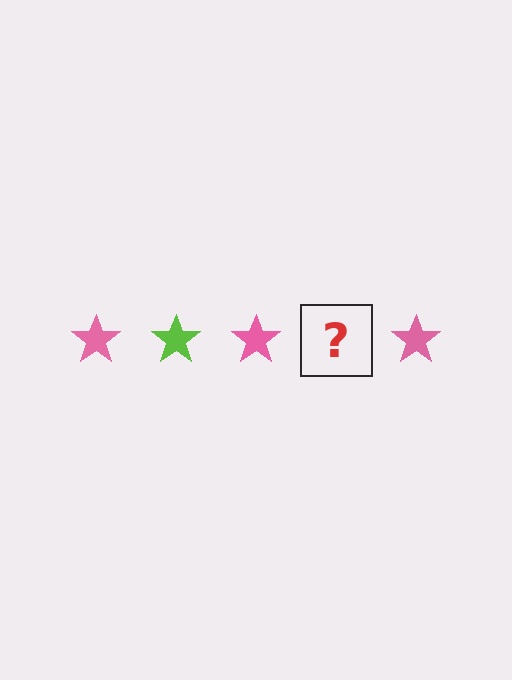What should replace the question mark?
The question mark should be replaced with a lime star.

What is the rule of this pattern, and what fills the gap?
The rule is that the pattern cycles through pink, lime stars. The gap should be filled with a lime star.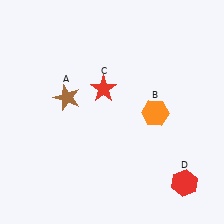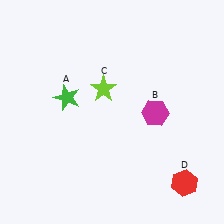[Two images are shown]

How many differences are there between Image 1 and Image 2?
There are 3 differences between the two images.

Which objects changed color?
A changed from brown to green. B changed from orange to magenta. C changed from red to lime.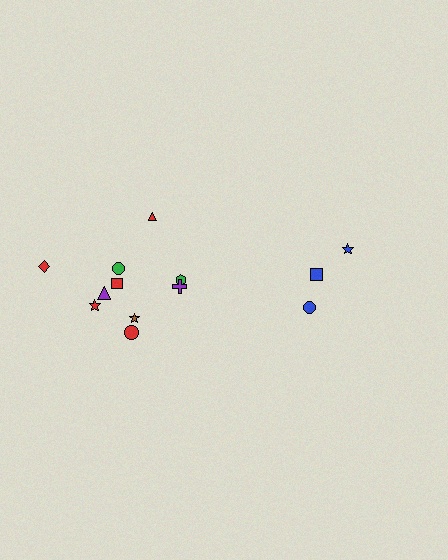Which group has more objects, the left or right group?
The left group.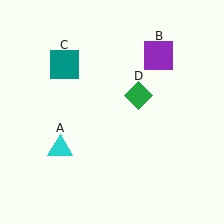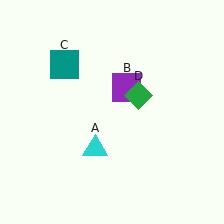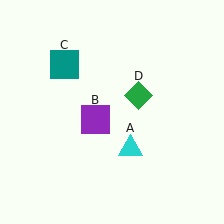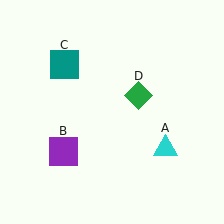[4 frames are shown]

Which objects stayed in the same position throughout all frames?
Teal square (object C) and green diamond (object D) remained stationary.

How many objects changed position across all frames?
2 objects changed position: cyan triangle (object A), purple square (object B).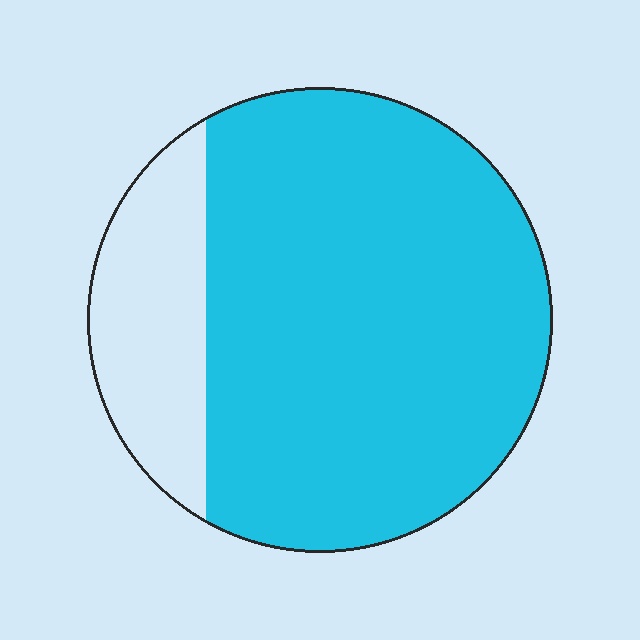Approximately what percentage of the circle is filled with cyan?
Approximately 80%.